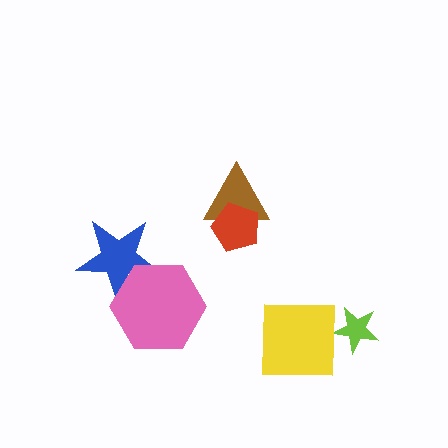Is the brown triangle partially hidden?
Yes, it is partially covered by another shape.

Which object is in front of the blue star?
The pink hexagon is in front of the blue star.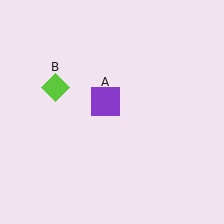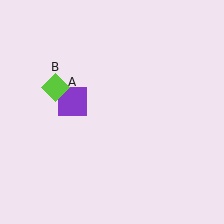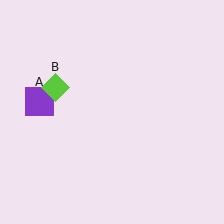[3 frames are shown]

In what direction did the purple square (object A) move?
The purple square (object A) moved left.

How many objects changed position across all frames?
1 object changed position: purple square (object A).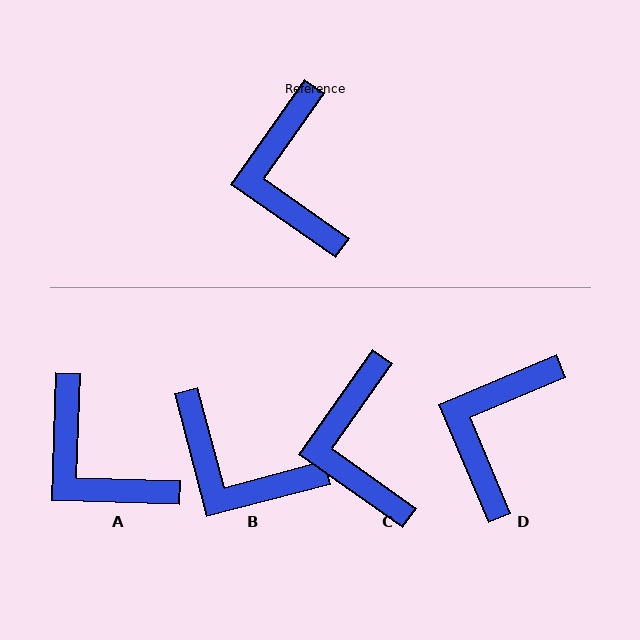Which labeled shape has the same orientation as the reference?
C.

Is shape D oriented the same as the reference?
No, it is off by about 32 degrees.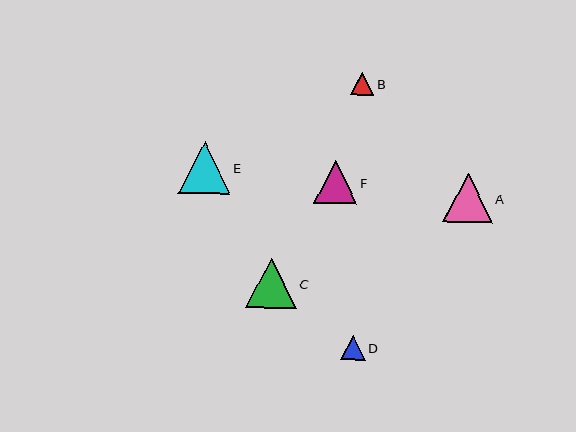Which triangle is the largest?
Triangle E is the largest with a size of approximately 52 pixels.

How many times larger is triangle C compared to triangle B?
Triangle C is approximately 2.2 times the size of triangle B.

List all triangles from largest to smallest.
From largest to smallest: E, C, A, F, D, B.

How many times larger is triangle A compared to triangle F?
Triangle A is approximately 1.1 times the size of triangle F.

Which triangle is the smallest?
Triangle B is the smallest with a size of approximately 23 pixels.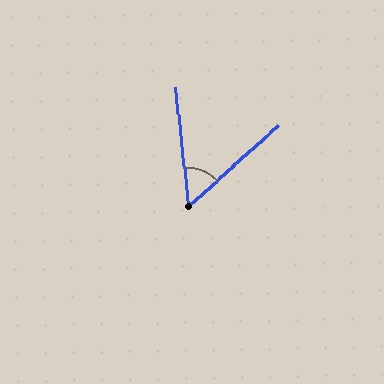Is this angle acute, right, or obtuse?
It is acute.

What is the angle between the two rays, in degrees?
Approximately 54 degrees.